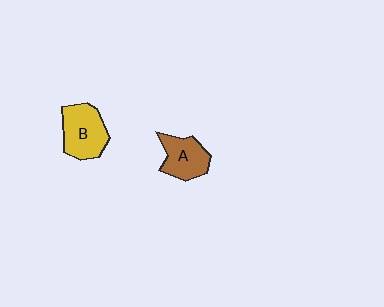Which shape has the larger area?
Shape B (yellow).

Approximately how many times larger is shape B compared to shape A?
Approximately 1.2 times.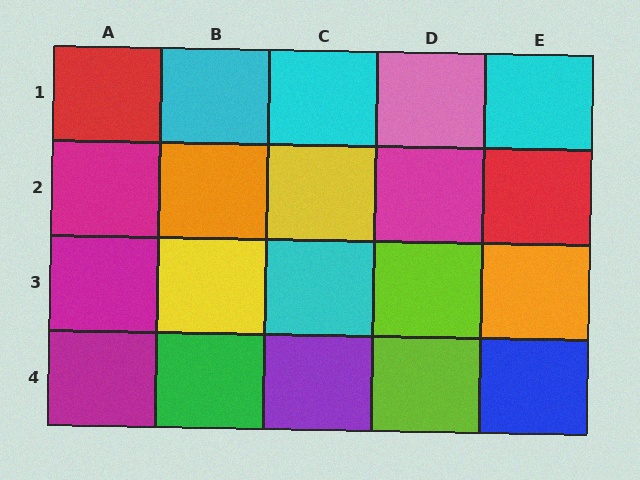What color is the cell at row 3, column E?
Orange.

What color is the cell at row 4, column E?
Blue.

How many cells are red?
2 cells are red.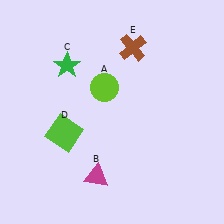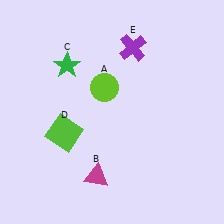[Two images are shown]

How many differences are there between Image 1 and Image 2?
There is 1 difference between the two images.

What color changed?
The cross (E) changed from brown in Image 1 to purple in Image 2.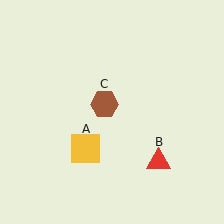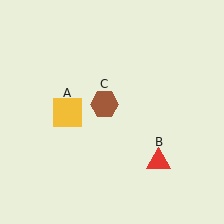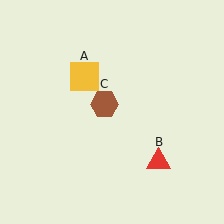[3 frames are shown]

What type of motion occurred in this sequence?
The yellow square (object A) rotated clockwise around the center of the scene.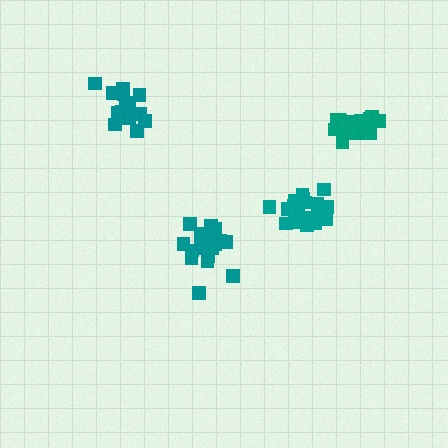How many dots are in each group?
Group 1: 20 dots, Group 2: 19 dots, Group 3: 19 dots, Group 4: 20 dots (78 total).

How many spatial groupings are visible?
There are 4 spatial groupings.